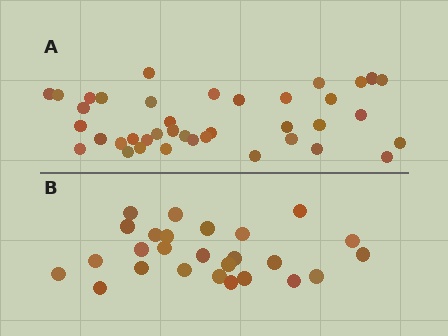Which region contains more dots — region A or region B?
Region A (the top region) has more dots.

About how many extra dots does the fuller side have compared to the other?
Region A has approximately 15 more dots than region B.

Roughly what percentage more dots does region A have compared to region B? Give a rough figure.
About 50% more.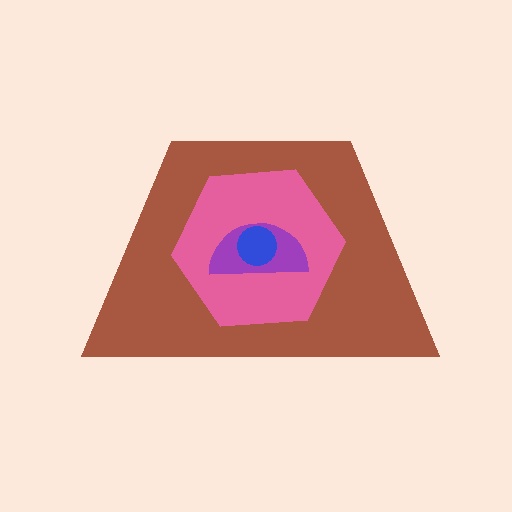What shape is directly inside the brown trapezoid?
The pink hexagon.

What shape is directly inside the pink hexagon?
The purple semicircle.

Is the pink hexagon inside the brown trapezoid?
Yes.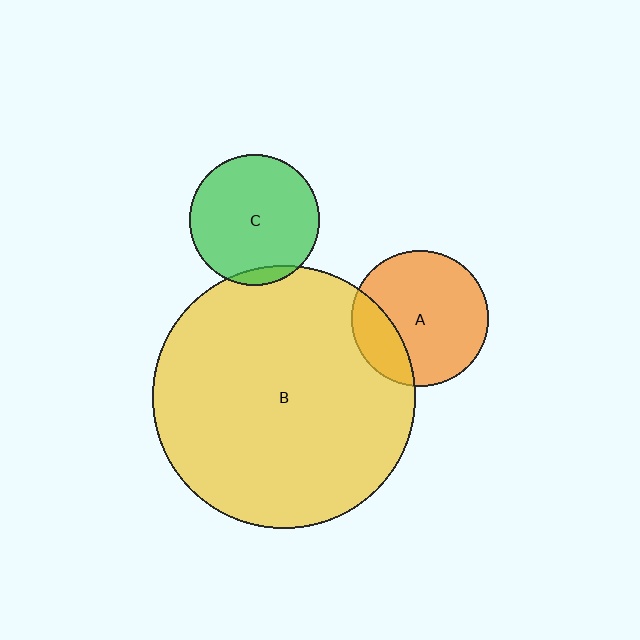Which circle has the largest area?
Circle B (yellow).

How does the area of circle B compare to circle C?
Approximately 4.1 times.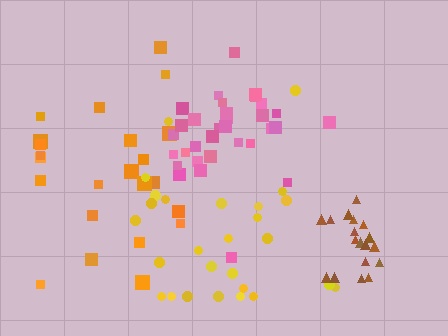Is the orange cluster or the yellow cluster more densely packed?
Yellow.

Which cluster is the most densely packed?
Brown.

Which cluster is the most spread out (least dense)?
Orange.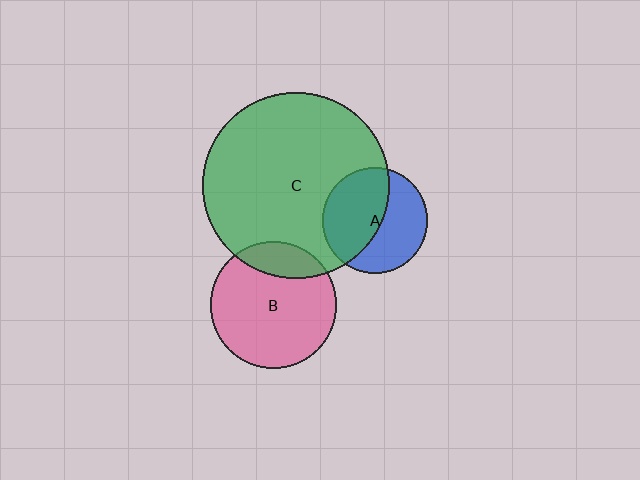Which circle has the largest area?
Circle C (green).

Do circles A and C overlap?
Yes.